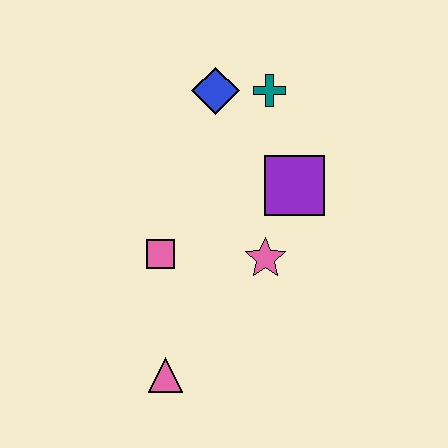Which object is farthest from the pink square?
The teal cross is farthest from the pink square.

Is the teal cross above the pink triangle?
Yes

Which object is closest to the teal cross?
The blue diamond is closest to the teal cross.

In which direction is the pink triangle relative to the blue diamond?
The pink triangle is below the blue diamond.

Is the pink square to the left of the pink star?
Yes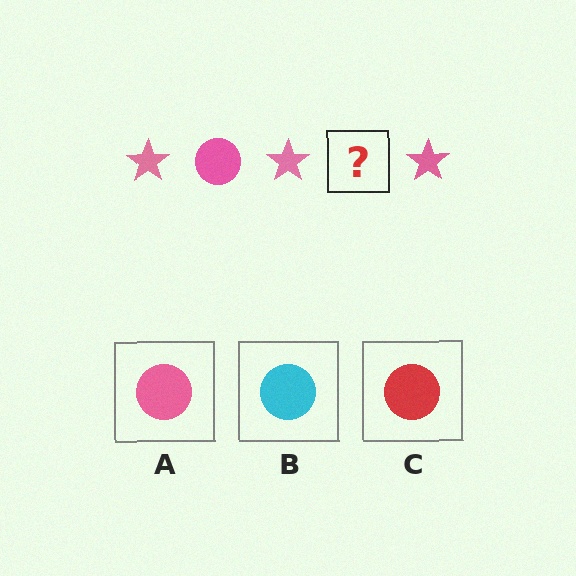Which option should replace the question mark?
Option A.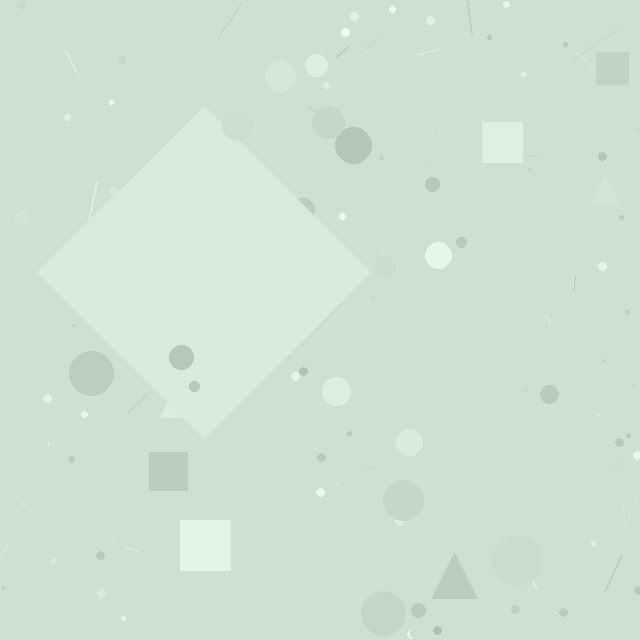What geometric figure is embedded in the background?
A diamond is embedded in the background.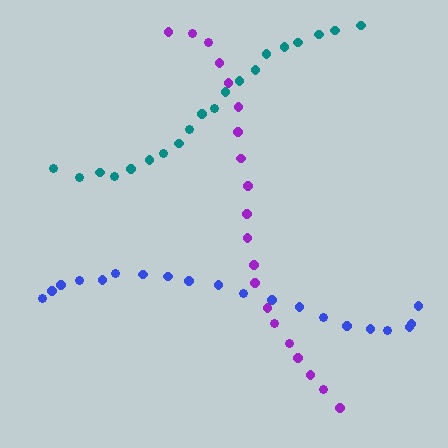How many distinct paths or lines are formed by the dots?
There are 3 distinct paths.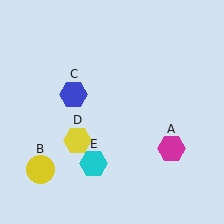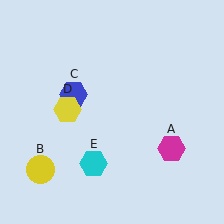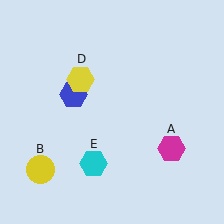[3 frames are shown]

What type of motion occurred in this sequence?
The yellow hexagon (object D) rotated clockwise around the center of the scene.